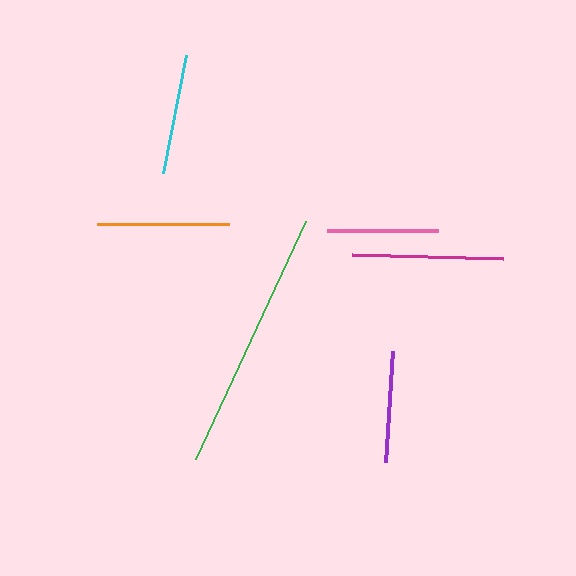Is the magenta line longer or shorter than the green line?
The green line is longer than the magenta line.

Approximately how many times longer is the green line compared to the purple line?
The green line is approximately 2.4 times the length of the purple line.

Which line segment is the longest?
The green line is the longest at approximately 262 pixels.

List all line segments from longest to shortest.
From longest to shortest: green, magenta, orange, cyan, purple, pink.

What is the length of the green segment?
The green segment is approximately 262 pixels long.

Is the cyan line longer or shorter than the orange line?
The orange line is longer than the cyan line.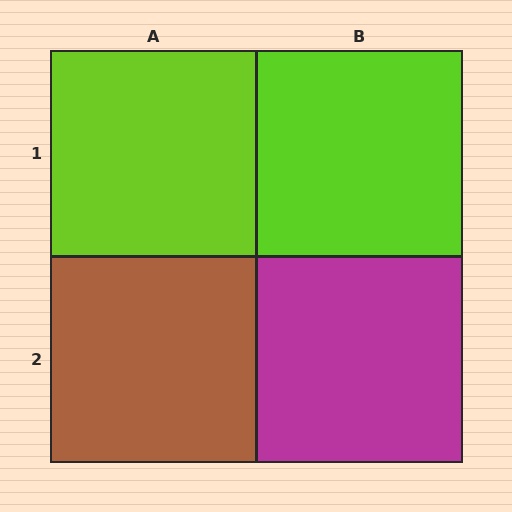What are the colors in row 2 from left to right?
Brown, magenta.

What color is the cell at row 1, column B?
Lime.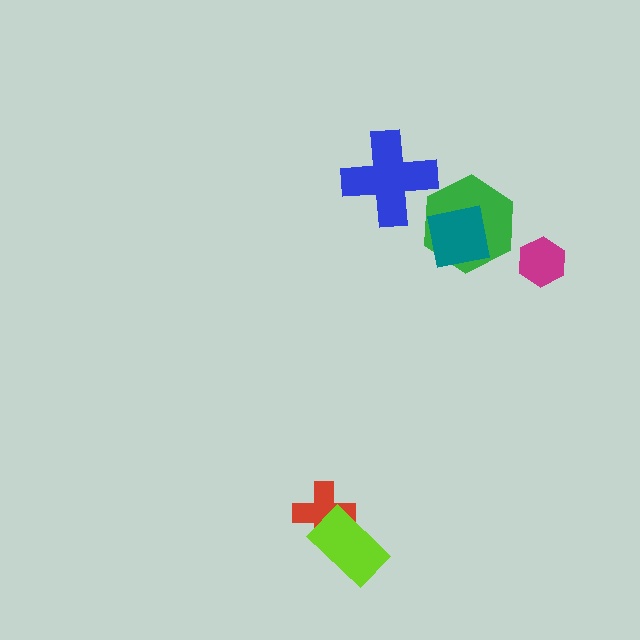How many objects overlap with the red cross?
1 object overlaps with the red cross.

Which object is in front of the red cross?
The lime rectangle is in front of the red cross.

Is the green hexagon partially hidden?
Yes, it is partially covered by another shape.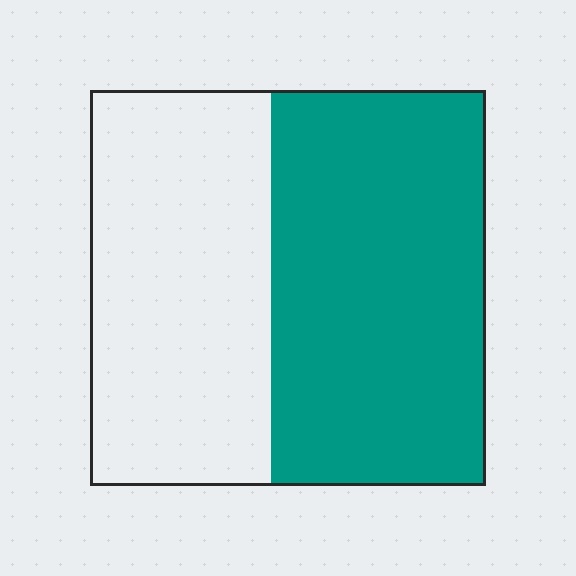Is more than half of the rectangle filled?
Yes.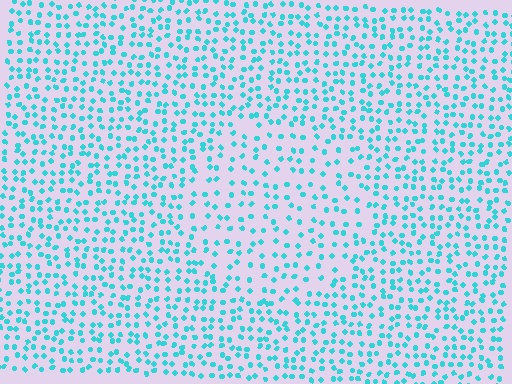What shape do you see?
I see a circle.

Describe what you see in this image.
The image contains small cyan elements arranged at two different densities. A circle-shaped region is visible where the elements are less densely packed than the surrounding area.